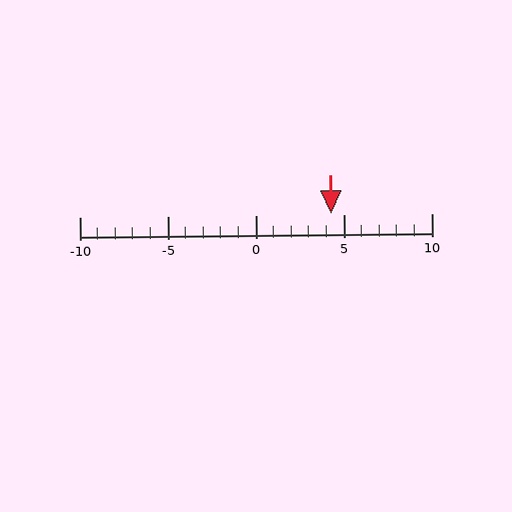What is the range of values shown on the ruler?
The ruler shows values from -10 to 10.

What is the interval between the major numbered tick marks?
The major tick marks are spaced 5 units apart.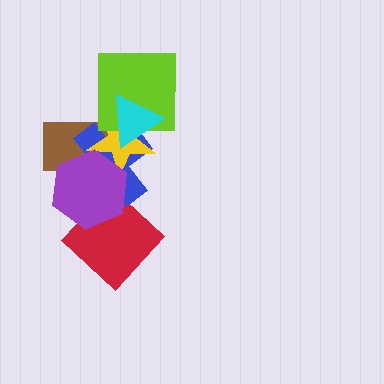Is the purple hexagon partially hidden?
No, no other shape covers it.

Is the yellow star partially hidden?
Yes, it is partially covered by another shape.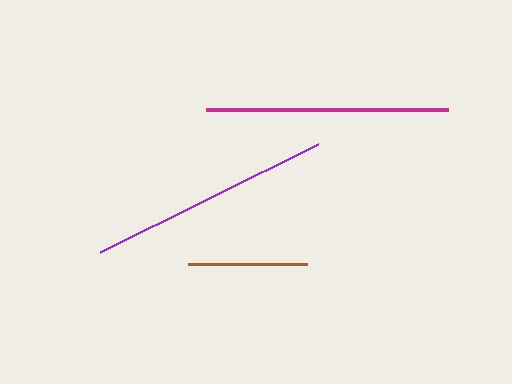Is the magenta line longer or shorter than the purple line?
The purple line is longer than the magenta line.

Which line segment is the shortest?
The brown line is the shortest at approximately 119 pixels.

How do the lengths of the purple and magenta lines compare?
The purple and magenta lines are approximately the same length.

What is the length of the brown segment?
The brown segment is approximately 119 pixels long.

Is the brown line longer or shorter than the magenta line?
The magenta line is longer than the brown line.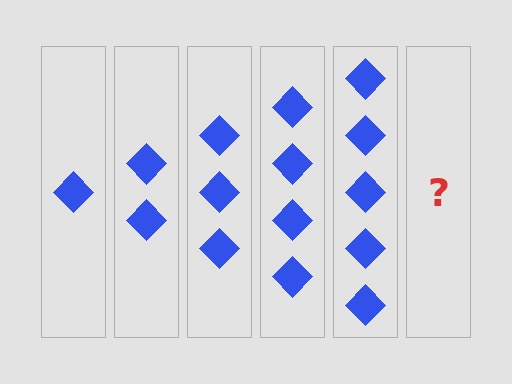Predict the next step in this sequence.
The next step is 6 diamonds.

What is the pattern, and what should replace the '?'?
The pattern is that each step adds one more diamond. The '?' should be 6 diamonds.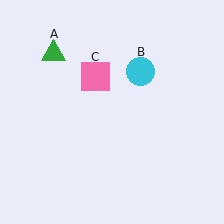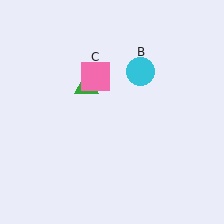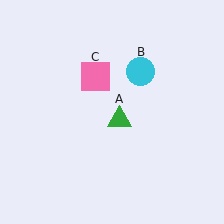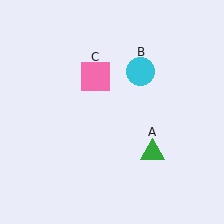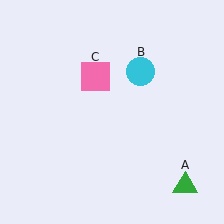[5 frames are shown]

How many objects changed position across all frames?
1 object changed position: green triangle (object A).